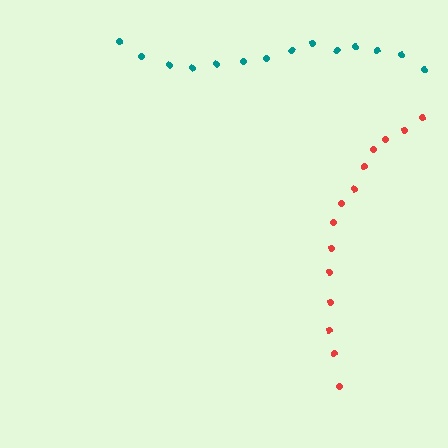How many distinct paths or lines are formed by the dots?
There are 2 distinct paths.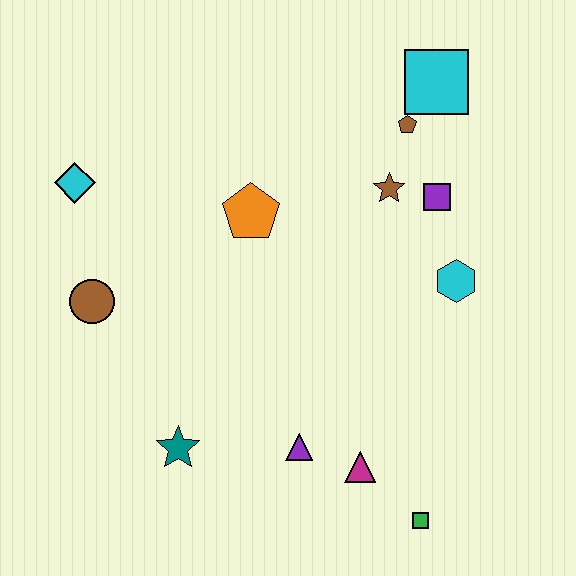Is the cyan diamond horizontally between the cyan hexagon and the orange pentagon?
No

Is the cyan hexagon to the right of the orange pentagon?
Yes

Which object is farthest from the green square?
The cyan diamond is farthest from the green square.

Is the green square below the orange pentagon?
Yes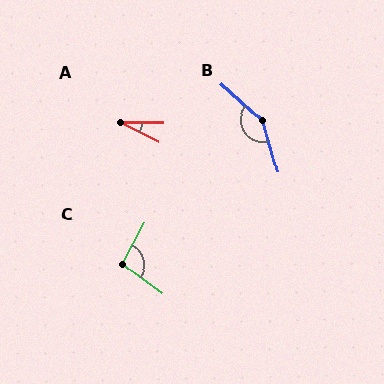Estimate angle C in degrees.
Approximately 98 degrees.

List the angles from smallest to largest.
A (26°), C (98°), B (148°).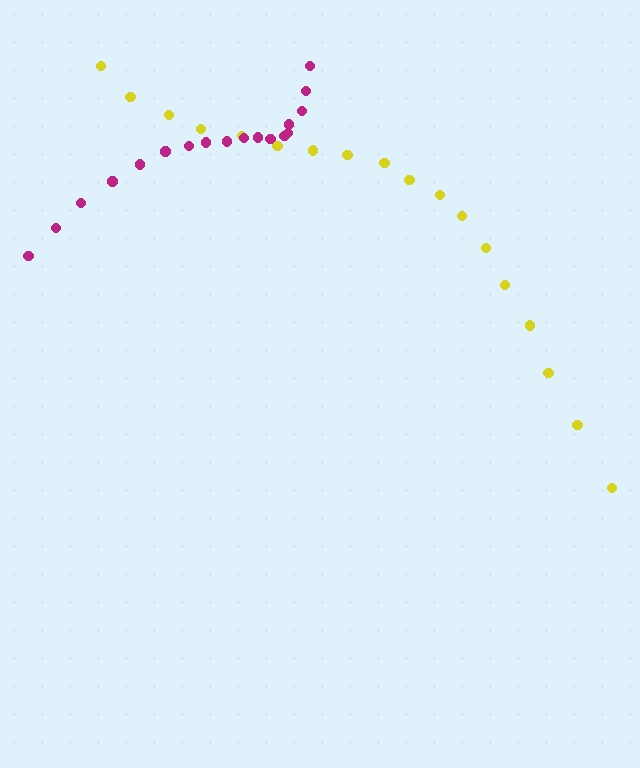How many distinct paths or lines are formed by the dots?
There are 2 distinct paths.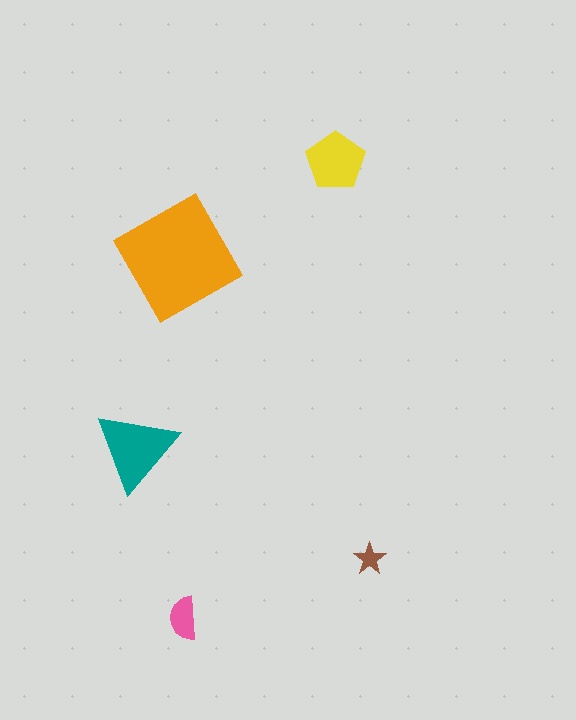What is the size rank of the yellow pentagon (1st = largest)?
3rd.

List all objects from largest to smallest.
The orange square, the teal triangle, the yellow pentagon, the pink semicircle, the brown star.